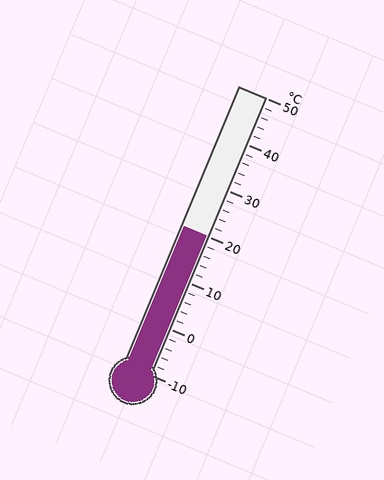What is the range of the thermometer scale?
The thermometer scale ranges from -10°C to 50°C.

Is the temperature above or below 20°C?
The temperature is at 20°C.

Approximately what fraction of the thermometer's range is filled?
The thermometer is filled to approximately 50% of its range.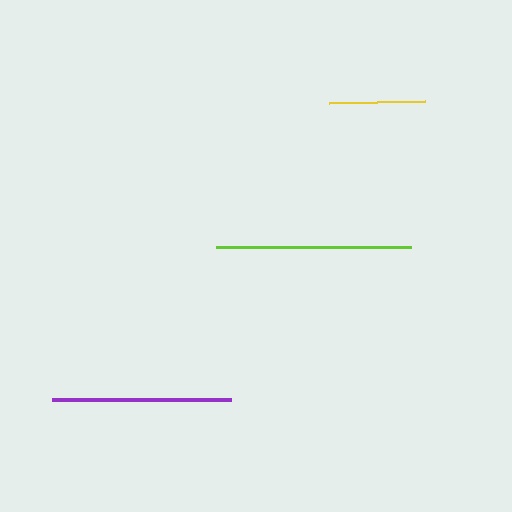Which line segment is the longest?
The lime line is the longest at approximately 194 pixels.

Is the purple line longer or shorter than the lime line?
The lime line is longer than the purple line.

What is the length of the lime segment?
The lime segment is approximately 194 pixels long.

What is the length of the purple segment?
The purple segment is approximately 179 pixels long.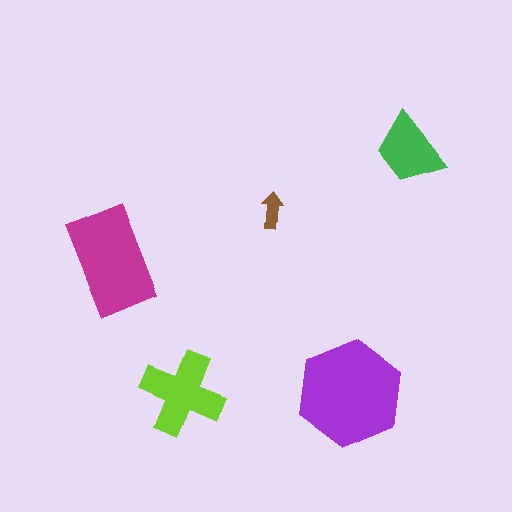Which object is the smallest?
The brown arrow.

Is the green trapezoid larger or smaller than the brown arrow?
Larger.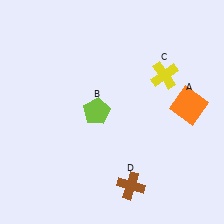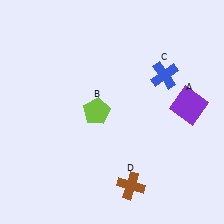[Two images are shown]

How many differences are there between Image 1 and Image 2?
There are 2 differences between the two images.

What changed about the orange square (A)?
In Image 1, A is orange. In Image 2, it changed to purple.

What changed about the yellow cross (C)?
In Image 1, C is yellow. In Image 2, it changed to blue.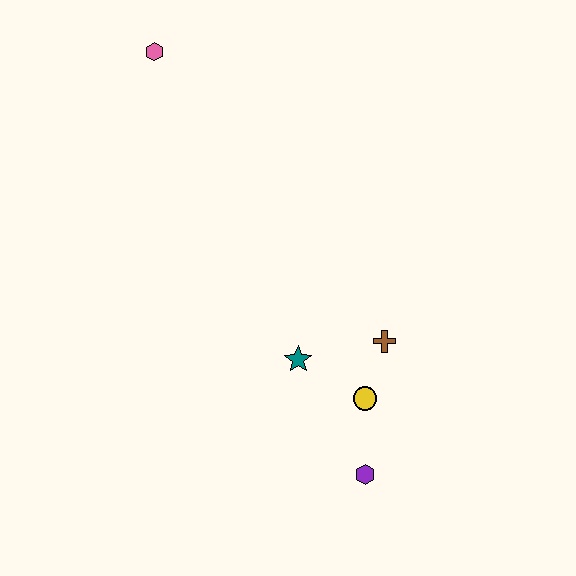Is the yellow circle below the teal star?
Yes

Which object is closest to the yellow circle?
The brown cross is closest to the yellow circle.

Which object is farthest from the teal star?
The pink hexagon is farthest from the teal star.